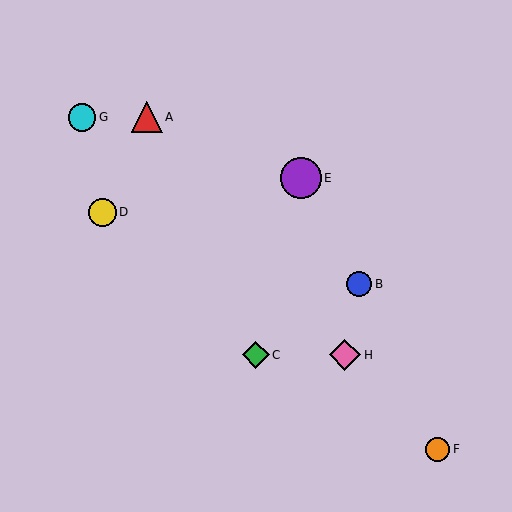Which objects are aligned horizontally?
Objects C, H are aligned horizontally.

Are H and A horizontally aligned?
No, H is at y≈355 and A is at y≈117.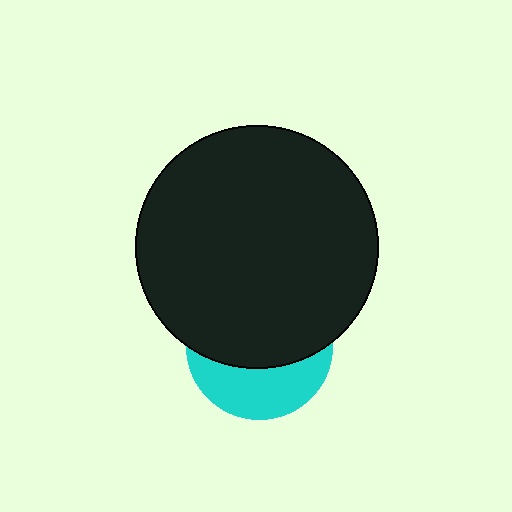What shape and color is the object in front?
The object in front is a black circle.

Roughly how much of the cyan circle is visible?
A small part of it is visible (roughly 37%).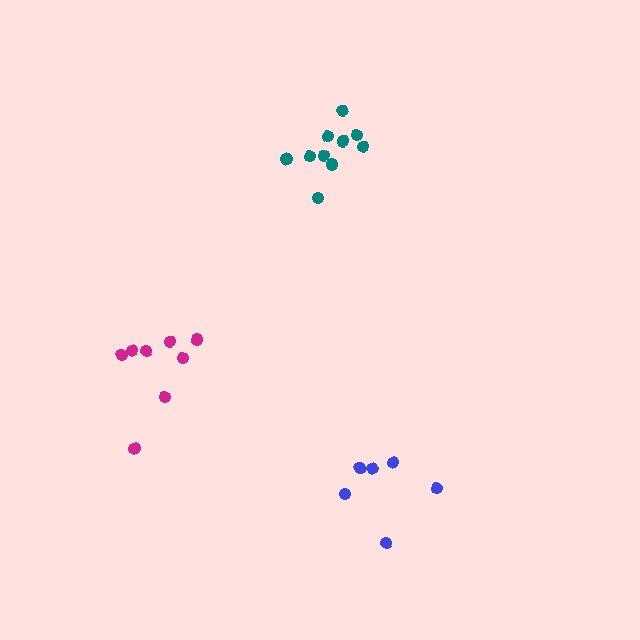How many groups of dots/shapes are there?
There are 3 groups.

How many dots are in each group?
Group 1: 6 dots, Group 2: 11 dots, Group 3: 8 dots (25 total).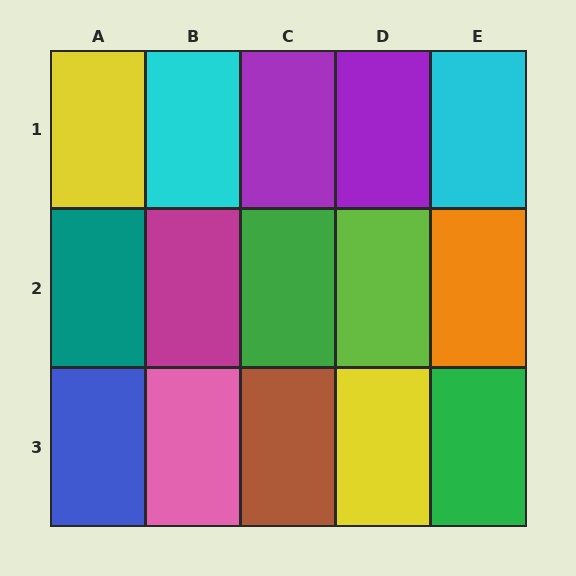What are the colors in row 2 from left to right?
Teal, magenta, green, lime, orange.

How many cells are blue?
1 cell is blue.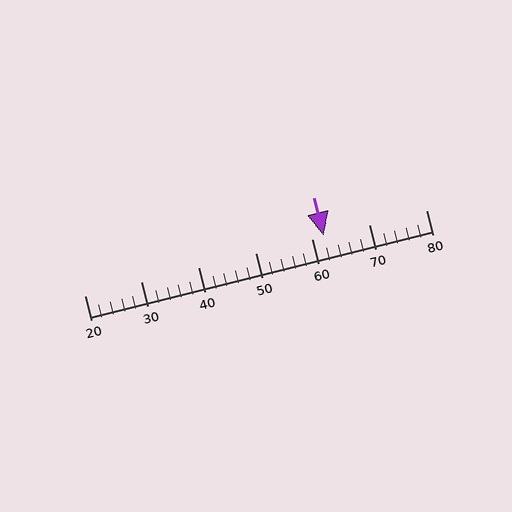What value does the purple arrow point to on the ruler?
The purple arrow points to approximately 62.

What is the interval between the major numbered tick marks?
The major tick marks are spaced 10 units apart.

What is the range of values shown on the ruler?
The ruler shows values from 20 to 80.